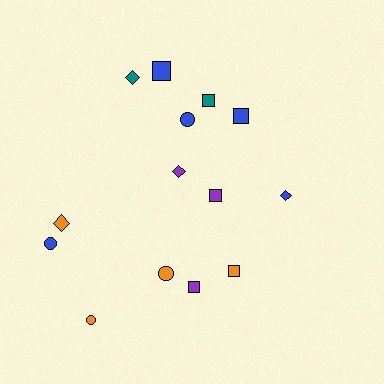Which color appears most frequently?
Blue, with 5 objects.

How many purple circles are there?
There are no purple circles.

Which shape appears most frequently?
Square, with 6 objects.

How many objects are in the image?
There are 14 objects.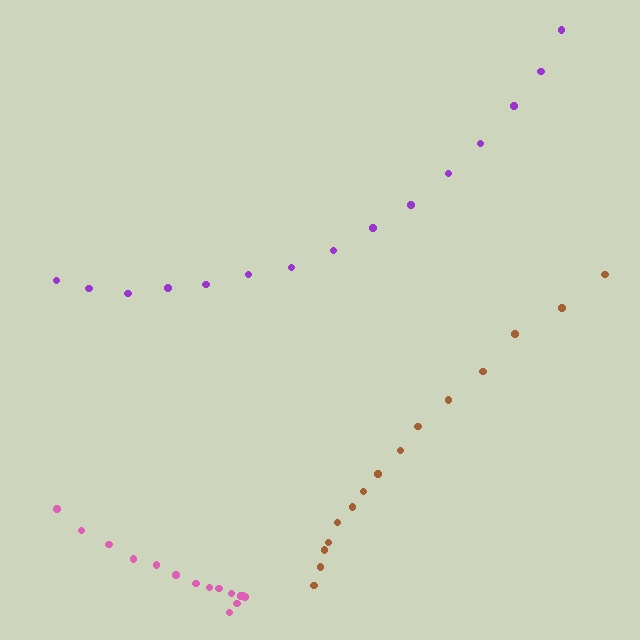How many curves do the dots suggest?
There are 3 distinct paths.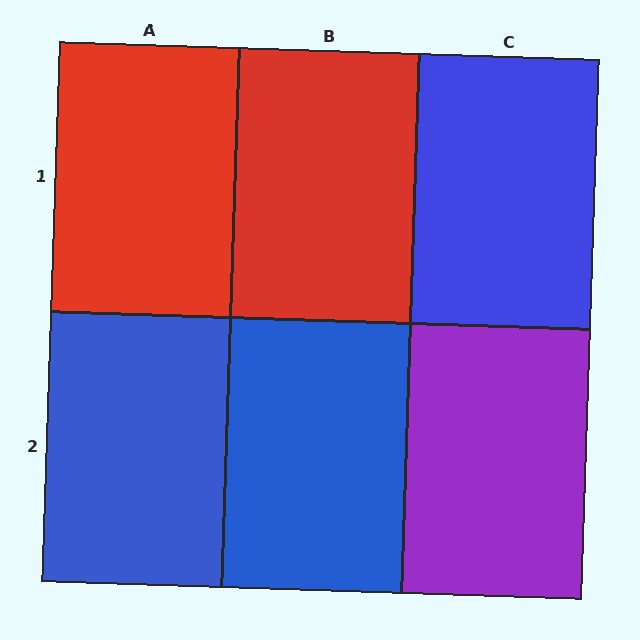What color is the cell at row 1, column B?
Red.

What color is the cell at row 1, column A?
Red.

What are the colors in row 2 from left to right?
Blue, blue, purple.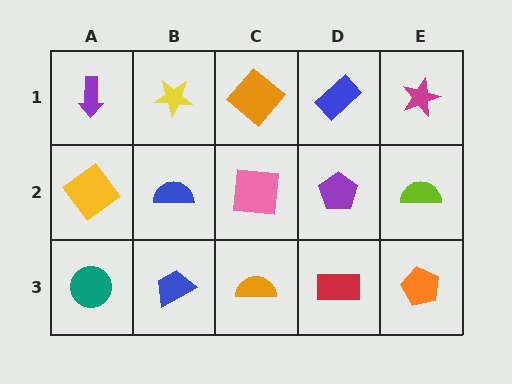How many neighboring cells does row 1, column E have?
2.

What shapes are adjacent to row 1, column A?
A yellow diamond (row 2, column A), a yellow star (row 1, column B).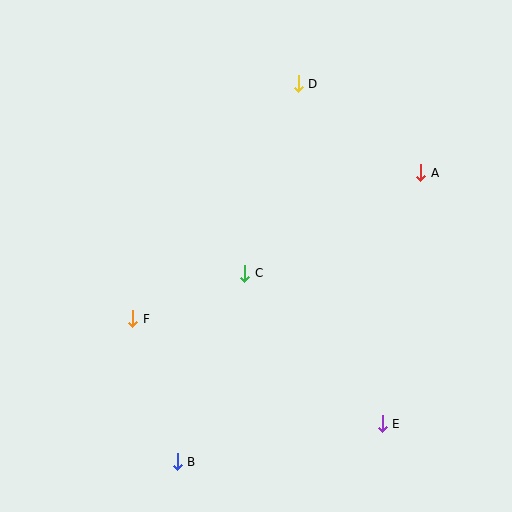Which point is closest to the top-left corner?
Point D is closest to the top-left corner.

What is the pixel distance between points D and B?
The distance between D and B is 397 pixels.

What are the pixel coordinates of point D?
Point D is at (298, 84).